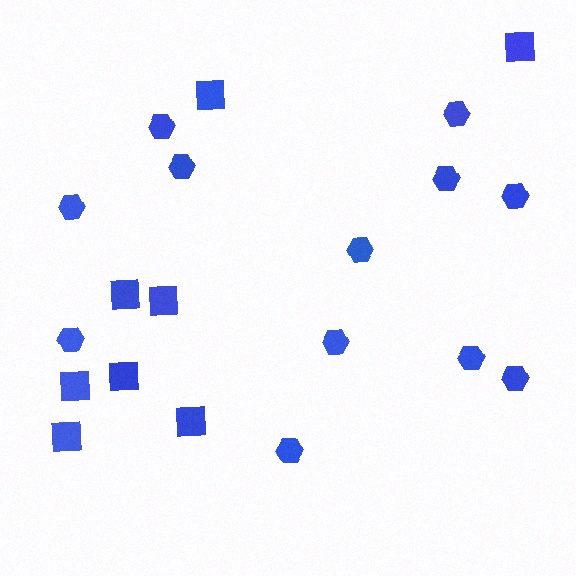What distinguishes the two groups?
There are 2 groups: one group of squares (8) and one group of hexagons (12).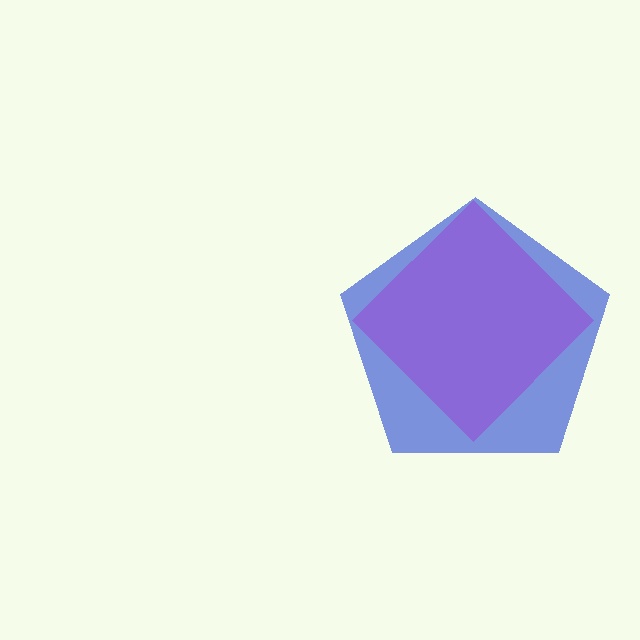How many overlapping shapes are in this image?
There are 2 overlapping shapes in the image.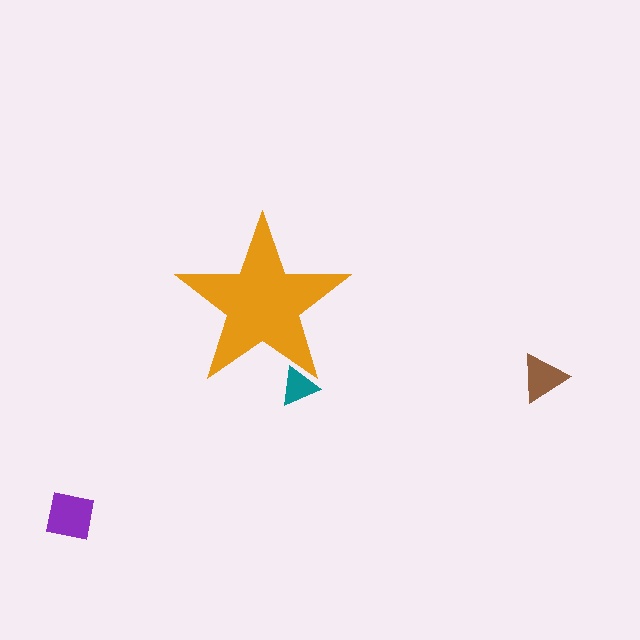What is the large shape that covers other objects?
An orange star.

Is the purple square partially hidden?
No, the purple square is fully visible.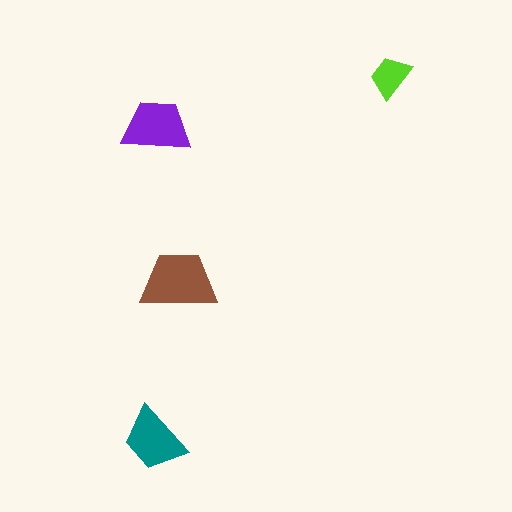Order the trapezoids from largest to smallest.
the brown one, the purple one, the teal one, the lime one.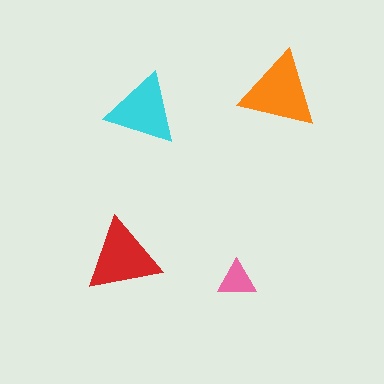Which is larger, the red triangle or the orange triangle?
The orange one.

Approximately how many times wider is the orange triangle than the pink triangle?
About 2 times wider.